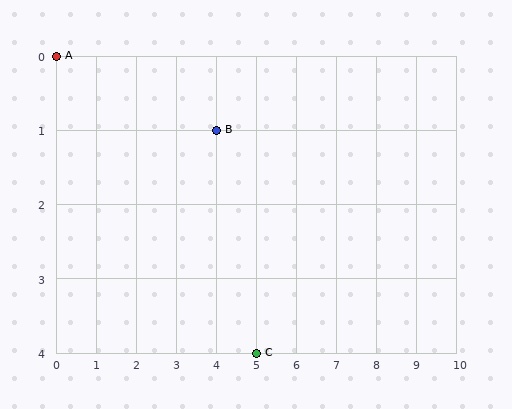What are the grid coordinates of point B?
Point B is at grid coordinates (4, 1).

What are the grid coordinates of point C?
Point C is at grid coordinates (5, 4).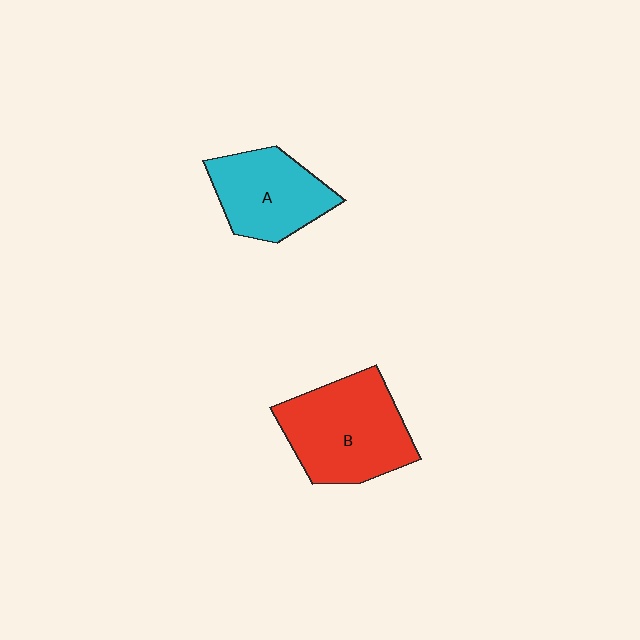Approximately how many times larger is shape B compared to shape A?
Approximately 1.3 times.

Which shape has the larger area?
Shape B (red).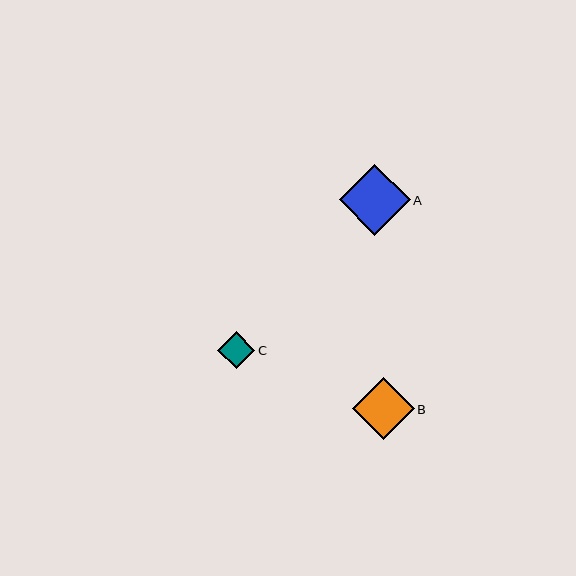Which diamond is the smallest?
Diamond C is the smallest with a size of approximately 37 pixels.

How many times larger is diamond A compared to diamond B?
Diamond A is approximately 1.2 times the size of diamond B.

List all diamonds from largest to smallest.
From largest to smallest: A, B, C.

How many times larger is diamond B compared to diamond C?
Diamond B is approximately 1.6 times the size of diamond C.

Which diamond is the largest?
Diamond A is the largest with a size of approximately 71 pixels.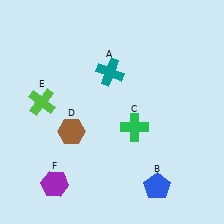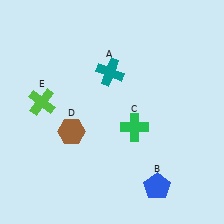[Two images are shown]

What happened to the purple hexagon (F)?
The purple hexagon (F) was removed in Image 2. It was in the bottom-left area of Image 1.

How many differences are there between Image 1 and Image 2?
There is 1 difference between the two images.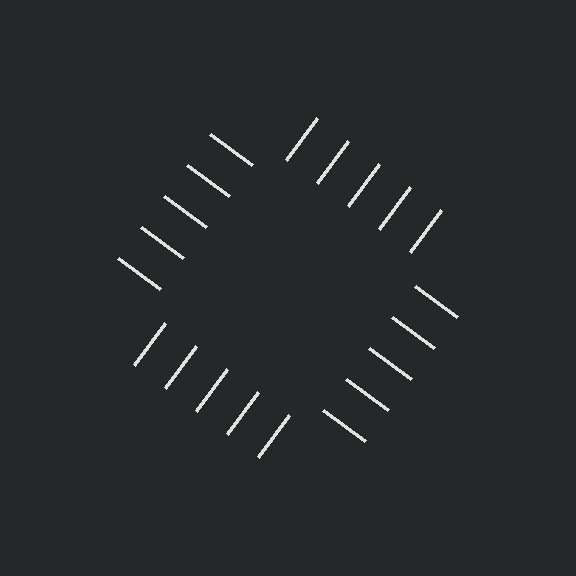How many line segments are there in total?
20 — 5 along each of the 4 edges.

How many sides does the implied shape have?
4 sides — the line-ends trace a square.